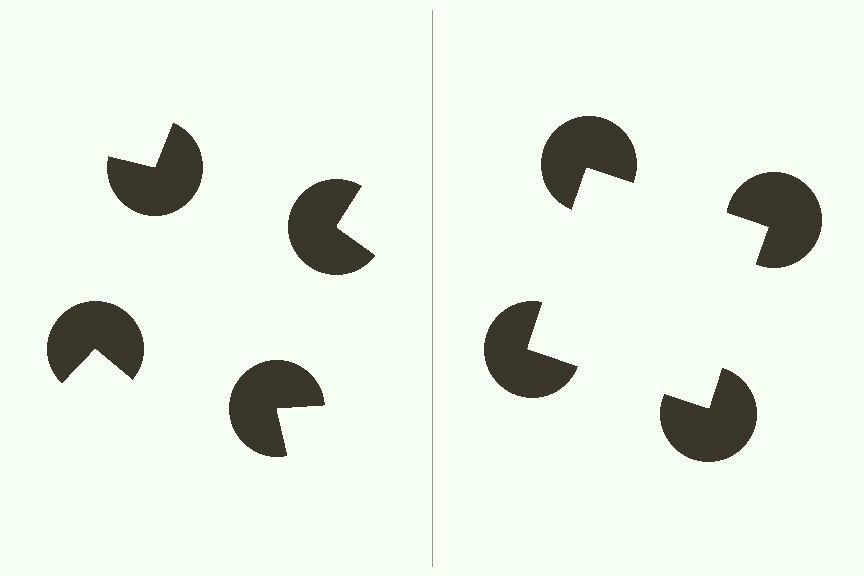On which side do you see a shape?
An illusory square appears on the right side. On the left side the wedge cuts are rotated, so no coherent shape forms.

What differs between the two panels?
The pac-man discs are positioned identically on both sides; only the wedge orientations differ. On the right they align to a square; on the left they are misaligned.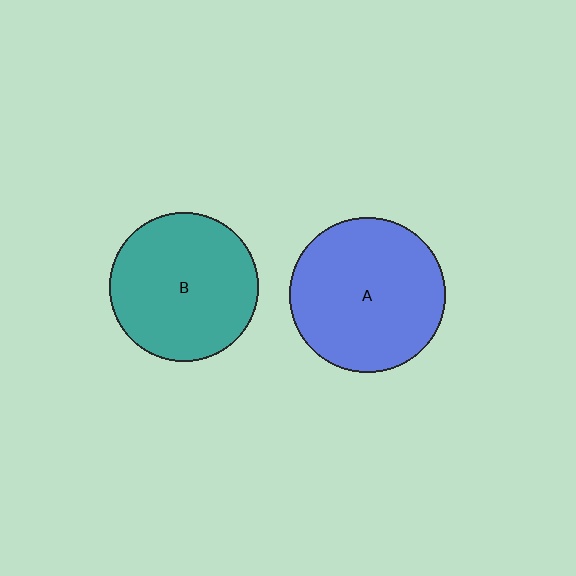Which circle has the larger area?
Circle A (blue).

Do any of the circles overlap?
No, none of the circles overlap.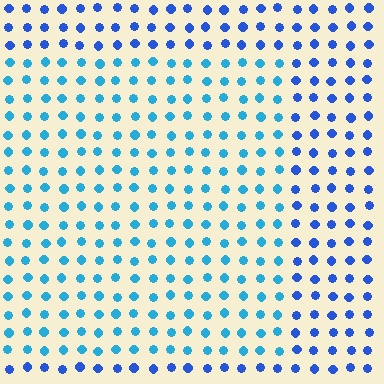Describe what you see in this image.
The image is filled with small blue elements in a uniform arrangement. A rectangle-shaped region is visible where the elements are tinted to a slightly different hue, forming a subtle color boundary.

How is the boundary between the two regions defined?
The boundary is defined purely by a slight shift in hue (about 30 degrees). Spacing, size, and orientation are identical on both sides.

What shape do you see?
I see a rectangle.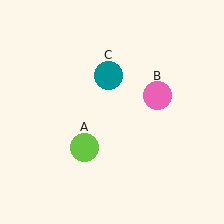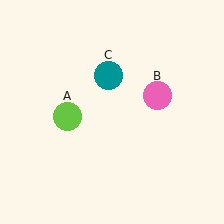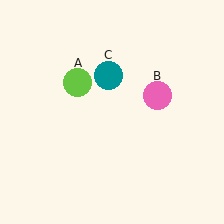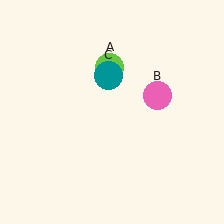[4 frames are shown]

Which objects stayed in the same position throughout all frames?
Pink circle (object B) and teal circle (object C) remained stationary.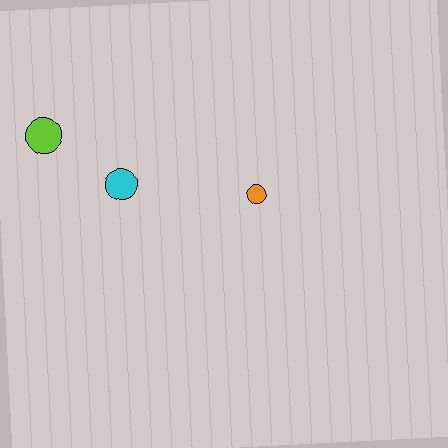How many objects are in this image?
There are 3 objects.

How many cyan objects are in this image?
There is 1 cyan object.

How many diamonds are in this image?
There are no diamonds.